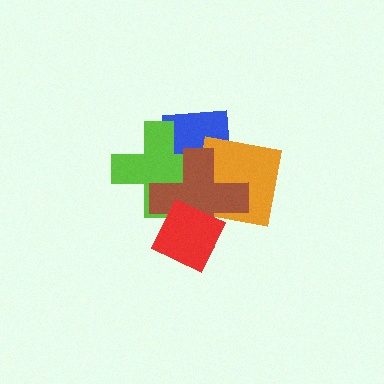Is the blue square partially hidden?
Yes, it is partially covered by another shape.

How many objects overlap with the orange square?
2 objects overlap with the orange square.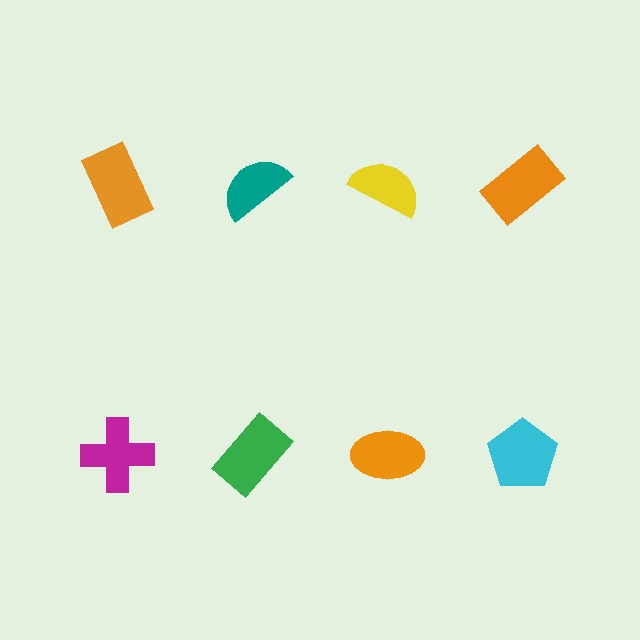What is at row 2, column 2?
A green rectangle.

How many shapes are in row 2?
4 shapes.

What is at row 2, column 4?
A cyan pentagon.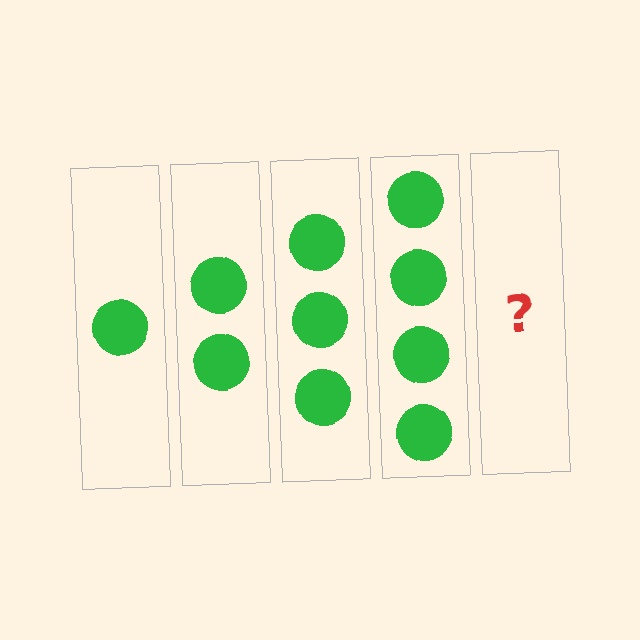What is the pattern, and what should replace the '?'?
The pattern is that each step adds one more circle. The '?' should be 5 circles.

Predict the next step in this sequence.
The next step is 5 circles.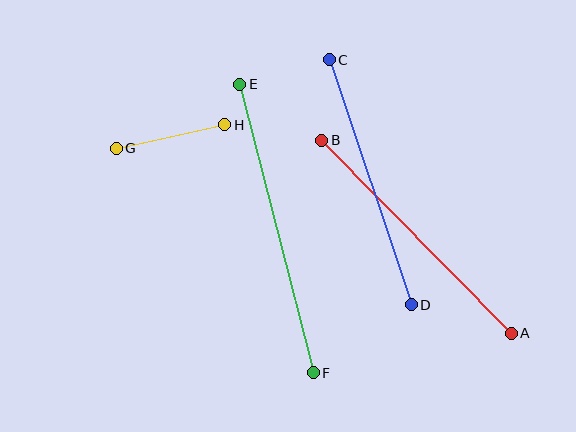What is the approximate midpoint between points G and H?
The midpoint is at approximately (171, 136) pixels.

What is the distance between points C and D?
The distance is approximately 258 pixels.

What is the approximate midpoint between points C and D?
The midpoint is at approximately (370, 182) pixels.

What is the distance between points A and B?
The distance is approximately 271 pixels.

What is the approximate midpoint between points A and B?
The midpoint is at approximately (417, 237) pixels.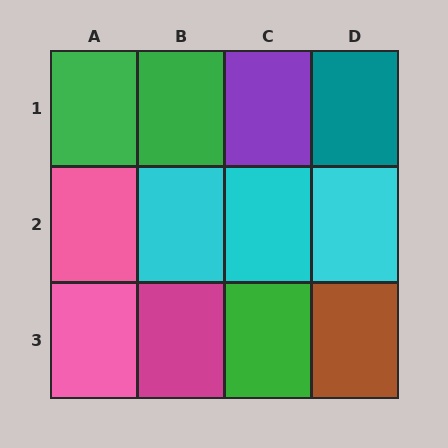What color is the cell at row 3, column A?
Pink.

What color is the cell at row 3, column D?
Brown.